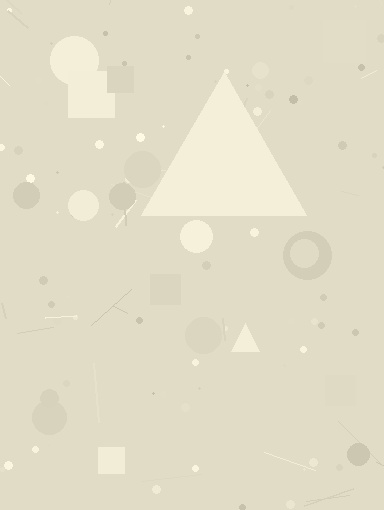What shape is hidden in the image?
A triangle is hidden in the image.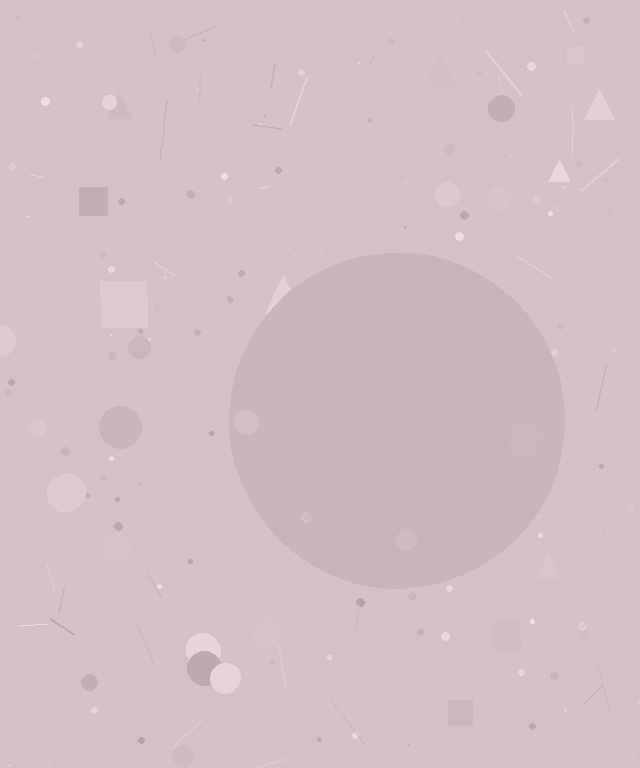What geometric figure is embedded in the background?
A circle is embedded in the background.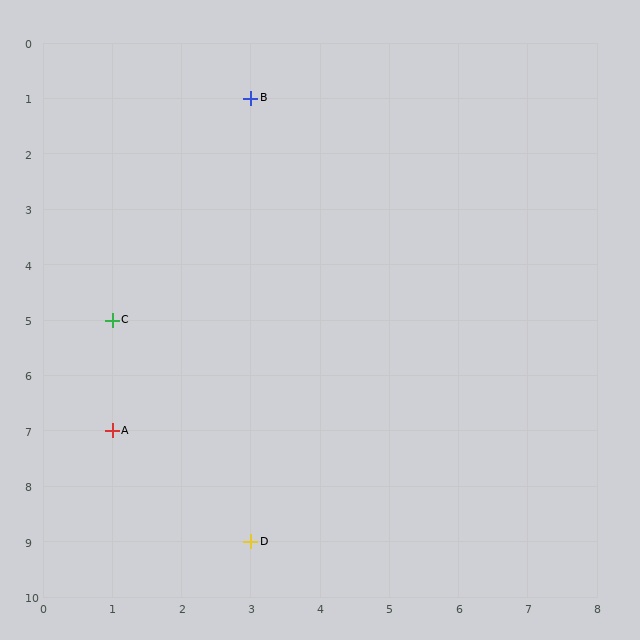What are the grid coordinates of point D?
Point D is at grid coordinates (3, 9).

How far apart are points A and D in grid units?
Points A and D are 2 columns and 2 rows apart (about 2.8 grid units diagonally).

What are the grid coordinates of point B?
Point B is at grid coordinates (3, 1).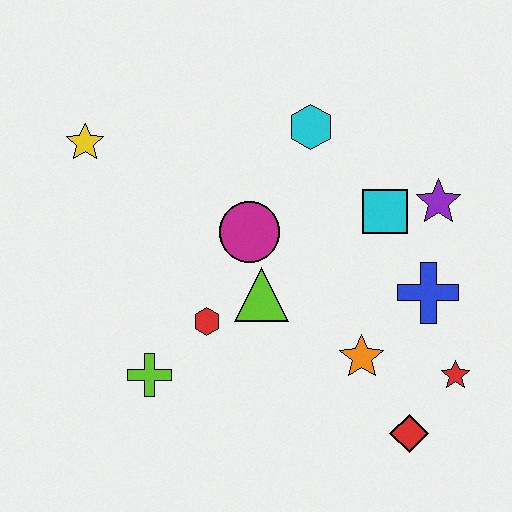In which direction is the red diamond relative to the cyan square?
The red diamond is below the cyan square.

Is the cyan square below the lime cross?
No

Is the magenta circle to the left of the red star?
Yes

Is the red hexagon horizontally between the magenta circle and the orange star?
No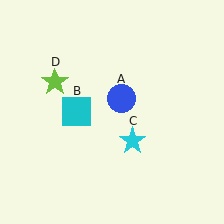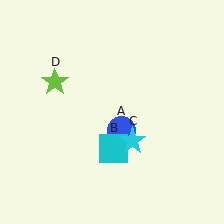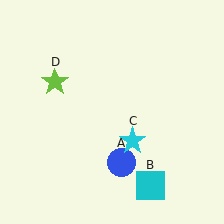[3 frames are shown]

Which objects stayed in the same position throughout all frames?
Cyan star (object C) and lime star (object D) remained stationary.